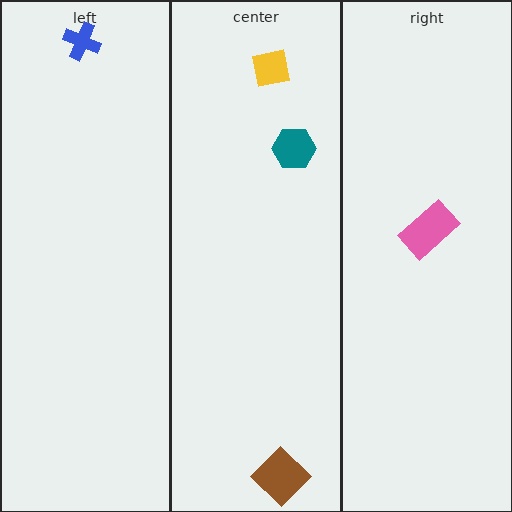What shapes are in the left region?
The blue cross.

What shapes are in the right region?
The pink rectangle.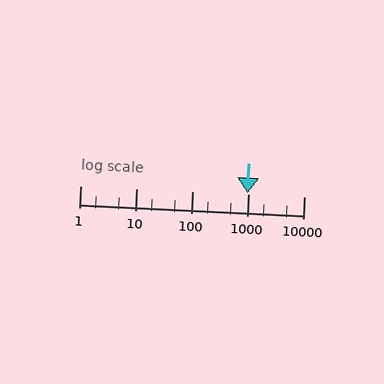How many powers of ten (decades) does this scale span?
The scale spans 4 decades, from 1 to 10000.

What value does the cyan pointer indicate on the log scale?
The pointer indicates approximately 960.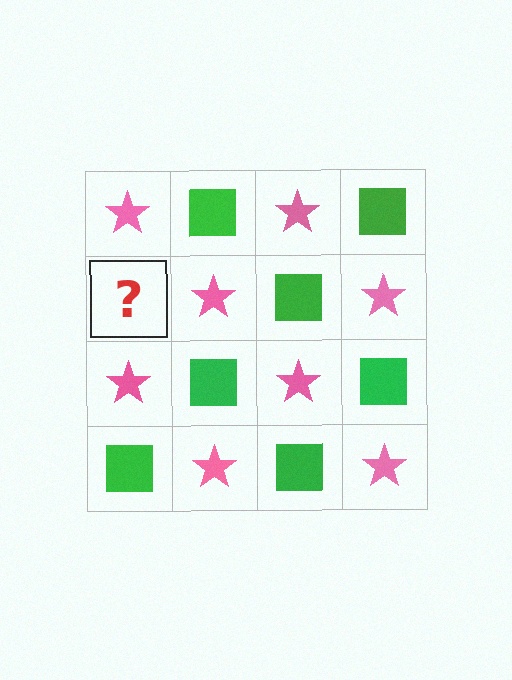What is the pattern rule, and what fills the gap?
The rule is that it alternates pink star and green square in a checkerboard pattern. The gap should be filled with a green square.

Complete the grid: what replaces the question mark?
The question mark should be replaced with a green square.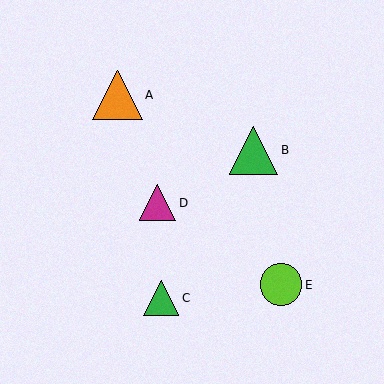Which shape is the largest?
The orange triangle (labeled A) is the largest.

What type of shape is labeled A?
Shape A is an orange triangle.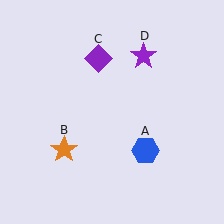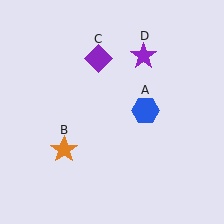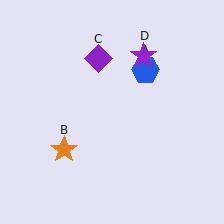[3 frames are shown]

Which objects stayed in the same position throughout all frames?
Orange star (object B) and purple diamond (object C) and purple star (object D) remained stationary.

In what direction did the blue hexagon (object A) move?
The blue hexagon (object A) moved up.